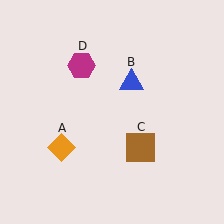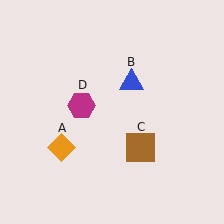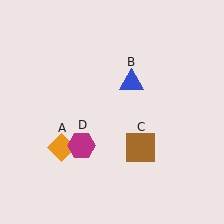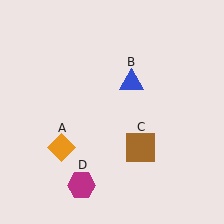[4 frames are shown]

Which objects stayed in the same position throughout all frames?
Orange diamond (object A) and blue triangle (object B) and brown square (object C) remained stationary.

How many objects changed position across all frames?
1 object changed position: magenta hexagon (object D).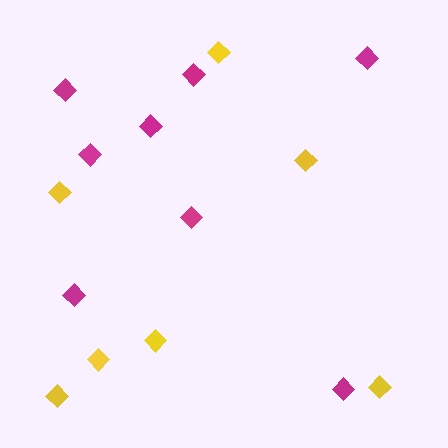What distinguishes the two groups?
There are 2 groups: one group of magenta diamonds (8) and one group of yellow diamonds (7).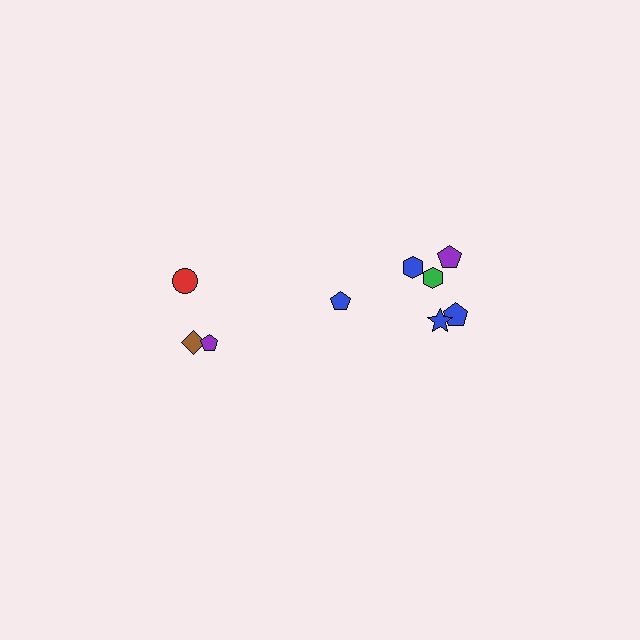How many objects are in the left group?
There are 3 objects.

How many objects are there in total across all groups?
There are 9 objects.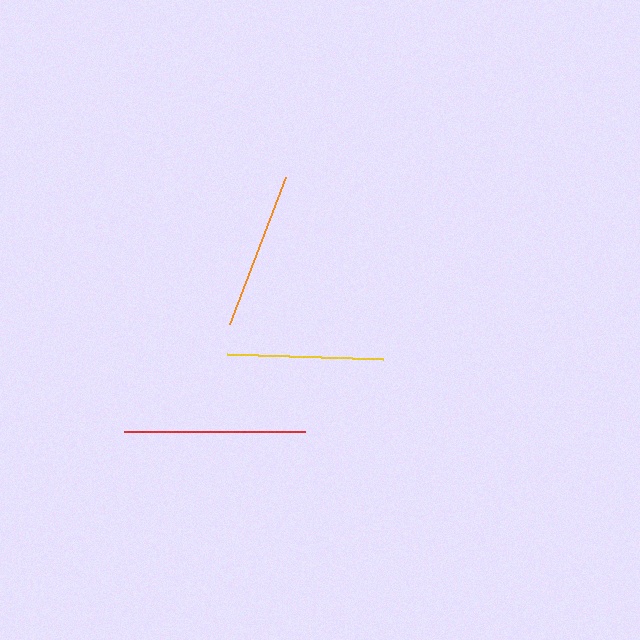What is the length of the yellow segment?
The yellow segment is approximately 156 pixels long.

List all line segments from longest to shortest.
From longest to shortest: red, orange, yellow.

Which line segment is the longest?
The red line is the longest at approximately 181 pixels.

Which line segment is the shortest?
The yellow line is the shortest at approximately 156 pixels.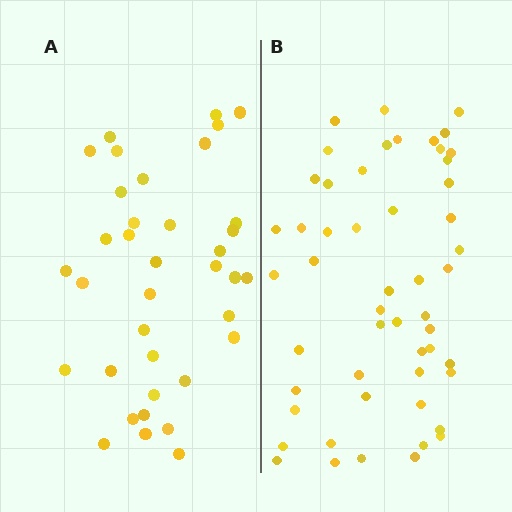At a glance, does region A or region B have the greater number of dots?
Region B (the right region) has more dots.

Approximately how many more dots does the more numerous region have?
Region B has approximately 15 more dots than region A.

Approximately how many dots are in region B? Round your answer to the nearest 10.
About 50 dots. (The exact count is 52, which rounds to 50.)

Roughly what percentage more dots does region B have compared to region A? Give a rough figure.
About 40% more.